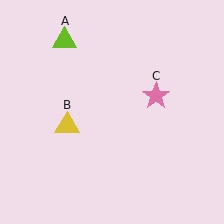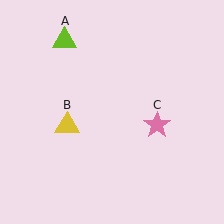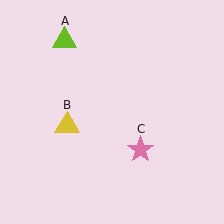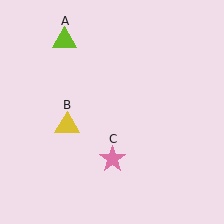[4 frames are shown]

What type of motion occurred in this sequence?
The pink star (object C) rotated clockwise around the center of the scene.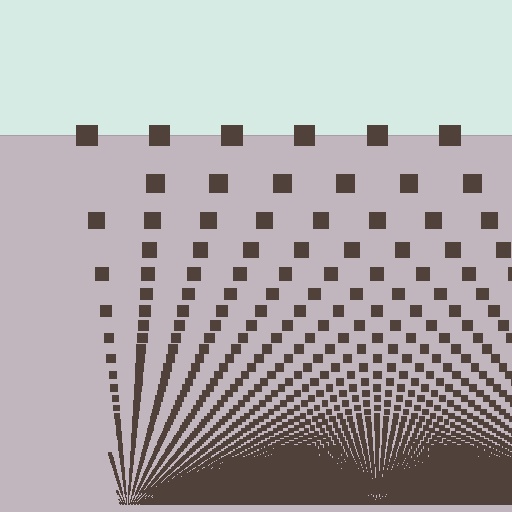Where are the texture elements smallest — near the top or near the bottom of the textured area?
Near the bottom.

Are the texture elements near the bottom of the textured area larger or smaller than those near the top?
Smaller. The gradient is inverted — elements near the bottom are smaller and denser.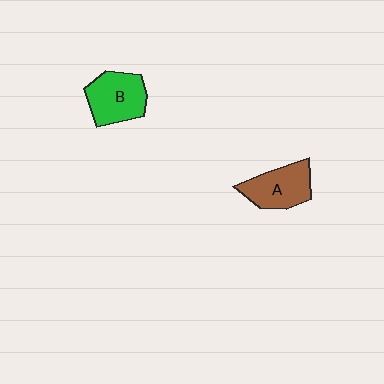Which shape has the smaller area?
Shape A (brown).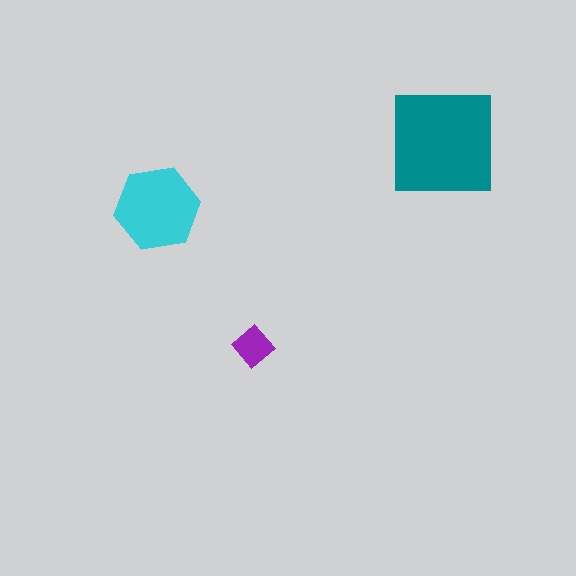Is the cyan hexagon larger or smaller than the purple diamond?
Larger.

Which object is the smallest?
The purple diamond.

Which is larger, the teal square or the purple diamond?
The teal square.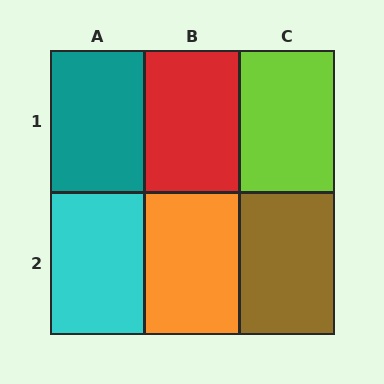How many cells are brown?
1 cell is brown.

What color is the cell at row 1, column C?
Lime.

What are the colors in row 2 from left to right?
Cyan, orange, brown.